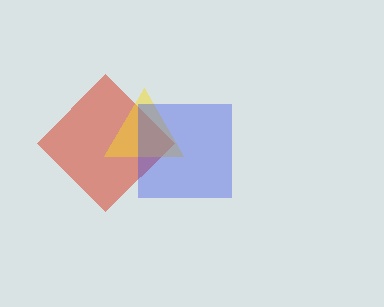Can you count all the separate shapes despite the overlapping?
Yes, there are 3 separate shapes.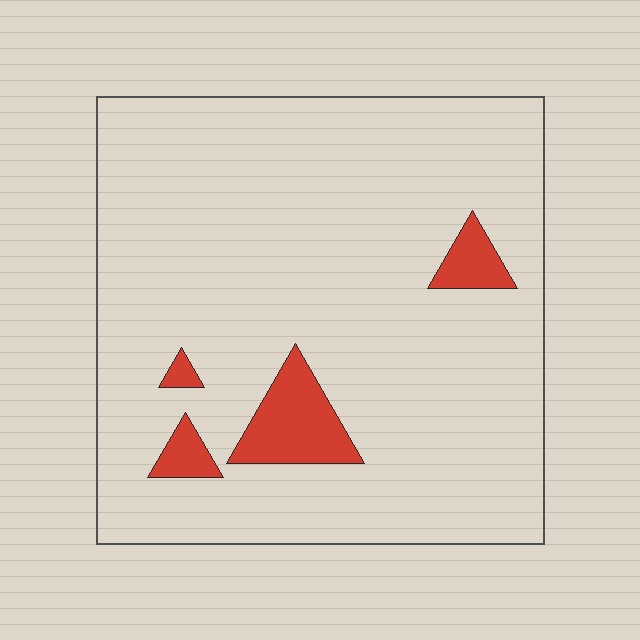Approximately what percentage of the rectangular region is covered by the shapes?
Approximately 10%.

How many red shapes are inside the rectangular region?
4.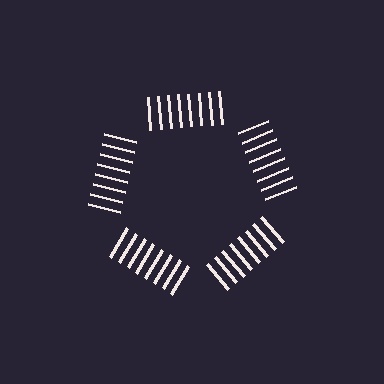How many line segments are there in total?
40 — 8 along each of the 5 edges.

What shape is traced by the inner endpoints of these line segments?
An illusory pentagon — the line segments terminate on its edges but no continuous stroke is drawn.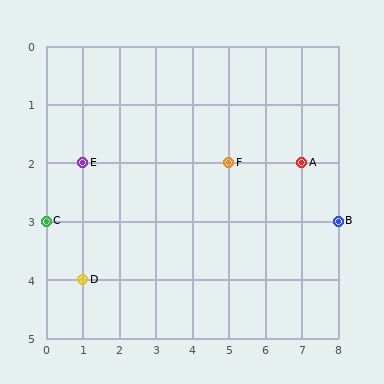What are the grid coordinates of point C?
Point C is at grid coordinates (0, 3).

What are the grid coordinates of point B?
Point B is at grid coordinates (8, 3).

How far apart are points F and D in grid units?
Points F and D are 4 columns and 2 rows apart (about 4.5 grid units diagonally).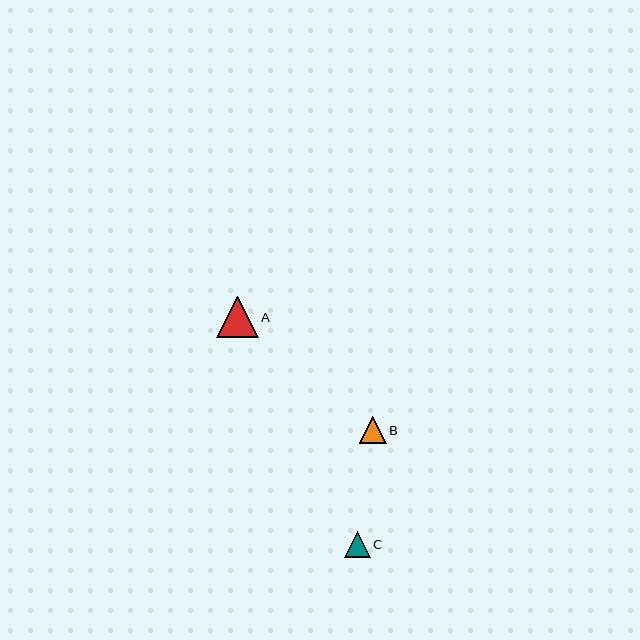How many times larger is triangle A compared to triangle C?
Triangle A is approximately 1.6 times the size of triangle C.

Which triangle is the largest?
Triangle A is the largest with a size of approximately 42 pixels.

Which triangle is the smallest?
Triangle C is the smallest with a size of approximately 26 pixels.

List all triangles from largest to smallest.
From largest to smallest: A, B, C.